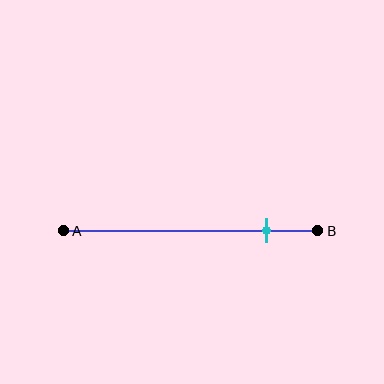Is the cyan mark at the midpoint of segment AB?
No, the mark is at about 80% from A, not at the 50% midpoint.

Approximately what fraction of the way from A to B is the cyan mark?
The cyan mark is approximately 80% of the way from A to B.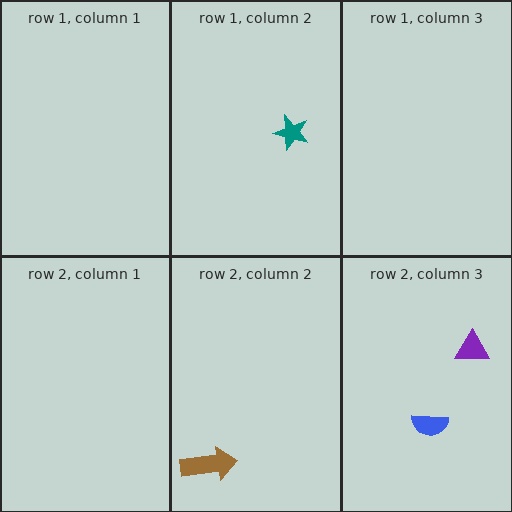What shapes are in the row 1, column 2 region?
The teal star.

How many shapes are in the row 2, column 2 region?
1.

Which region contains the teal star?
The row 1, column 2 region.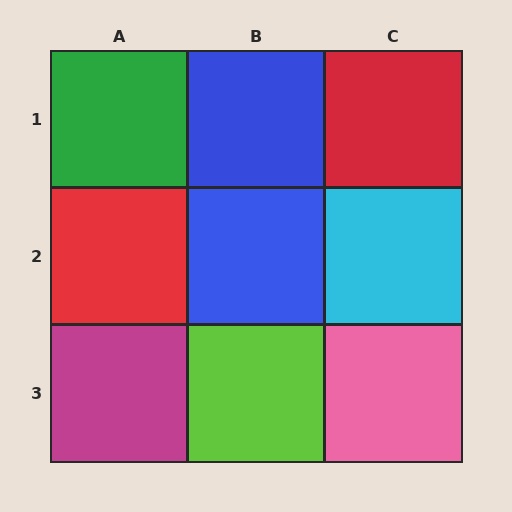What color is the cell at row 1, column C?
Red.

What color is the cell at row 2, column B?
Blue.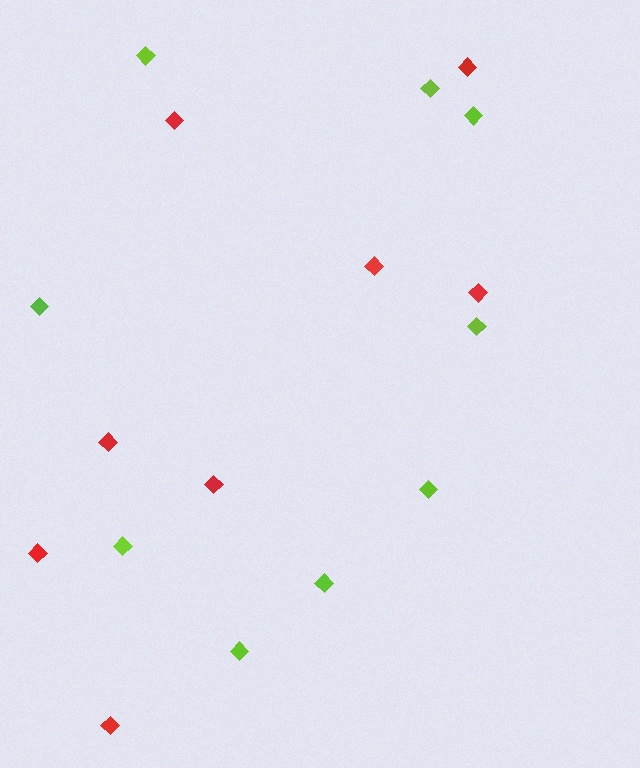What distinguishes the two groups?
There are 2 groups: one group of red diamonds (8) and one group of lime diamonds (9).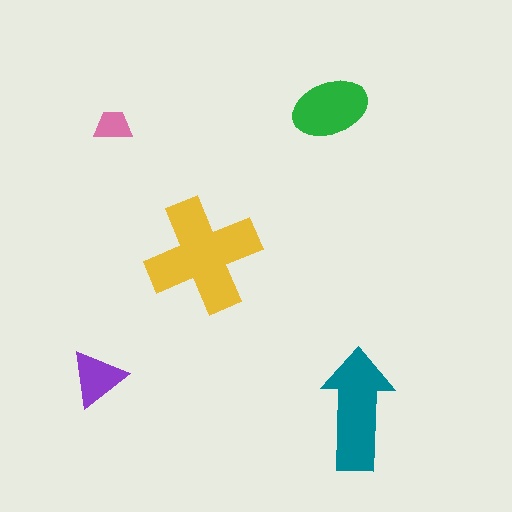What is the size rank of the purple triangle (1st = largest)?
4th.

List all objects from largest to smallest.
The yellow cross, the teal arrow, the green ellipse, the purple triangle, the pink trapezoid.